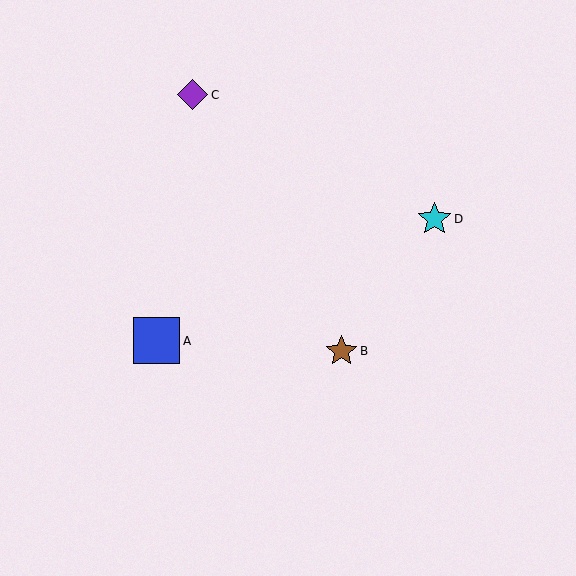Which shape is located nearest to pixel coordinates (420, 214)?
The cyan star (labeled D) at (434, 219) is nearest to that location.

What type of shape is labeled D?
Shape D is a cyan star.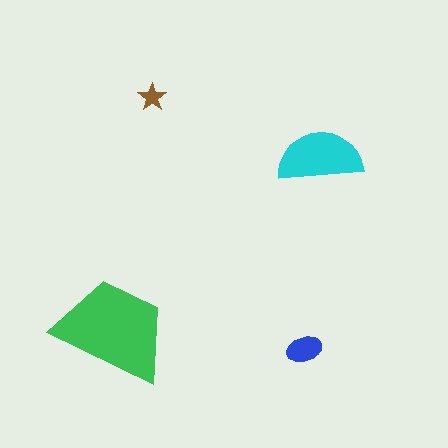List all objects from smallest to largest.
The brown star, the blue ellipse, the cyan semicircle, the green trapezoid.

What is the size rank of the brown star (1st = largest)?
4th.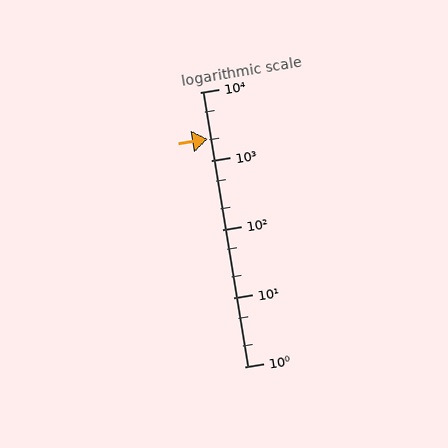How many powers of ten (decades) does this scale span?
The scale spans 4 decades, from 1 to 10000.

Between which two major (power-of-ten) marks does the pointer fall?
The pointer is between 1000 and 10000.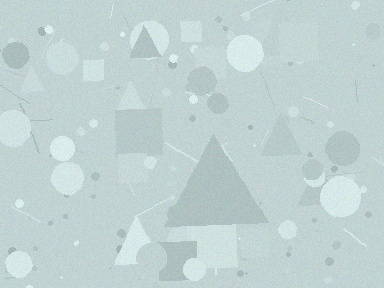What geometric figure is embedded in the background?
A triangle is embedded in the background.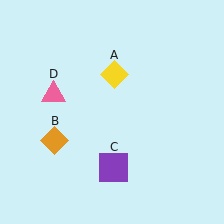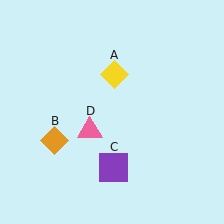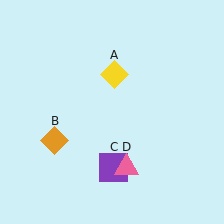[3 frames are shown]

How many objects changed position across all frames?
1 object changed position: pink triangle (object D).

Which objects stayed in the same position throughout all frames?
Yellow diamond (object A) and orange diamond (object B) and purple square (object C) remained stationary.